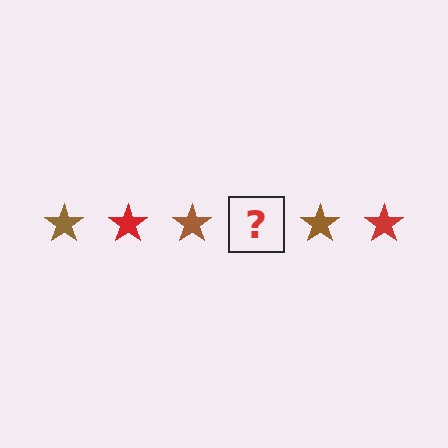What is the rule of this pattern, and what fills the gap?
The rule is that the pattern cycles through brown, red stars. The gap should be filled with a red star.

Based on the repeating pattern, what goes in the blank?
The blank should be a red star.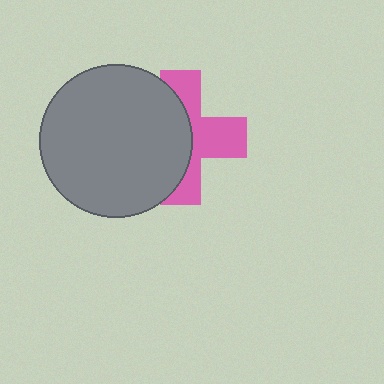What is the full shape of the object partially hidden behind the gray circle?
The partially hidden object is a pink cross.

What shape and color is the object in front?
The object in front is a gray circle.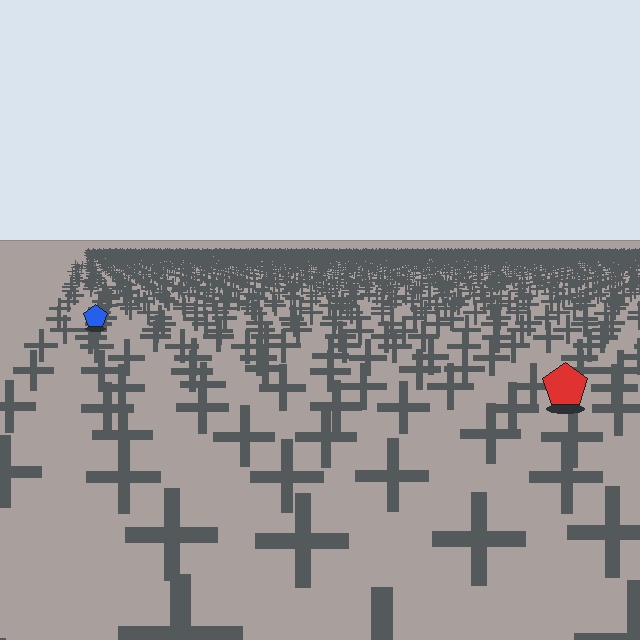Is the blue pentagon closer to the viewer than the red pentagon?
No. The red pentagon is closer — you can tell from the texture gradient: the ground texture is coarser near it.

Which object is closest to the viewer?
The red pentagon is closest. The texture marks near it are larger and more spread out.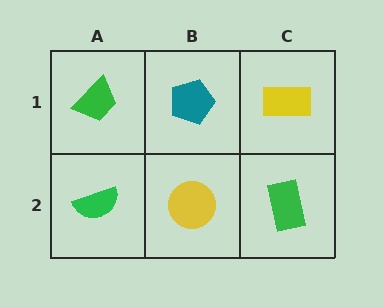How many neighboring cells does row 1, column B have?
3.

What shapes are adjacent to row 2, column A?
A green trapezoid (row 1, column A), a yellow circle (row 2, column B).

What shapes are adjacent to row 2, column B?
A teal pentagon (row 1, column B), a green semicircle (row 2, column A), a green rectangle (row 2, column C).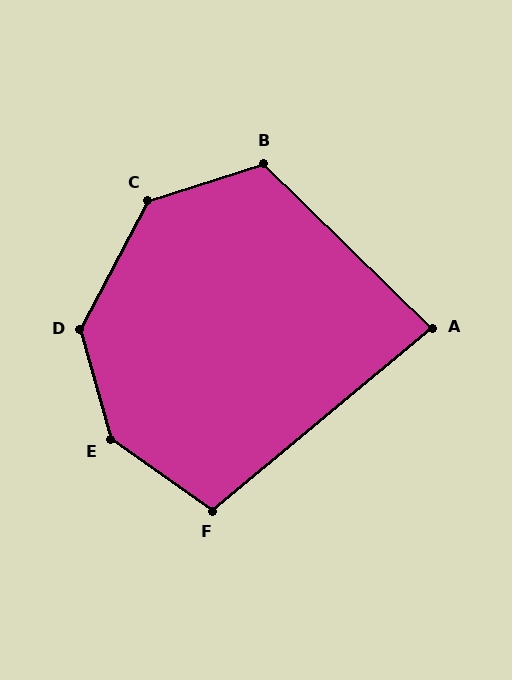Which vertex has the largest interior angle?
E, at approximately 141 degrees.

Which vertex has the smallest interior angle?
A, at approximately 84 degrees.